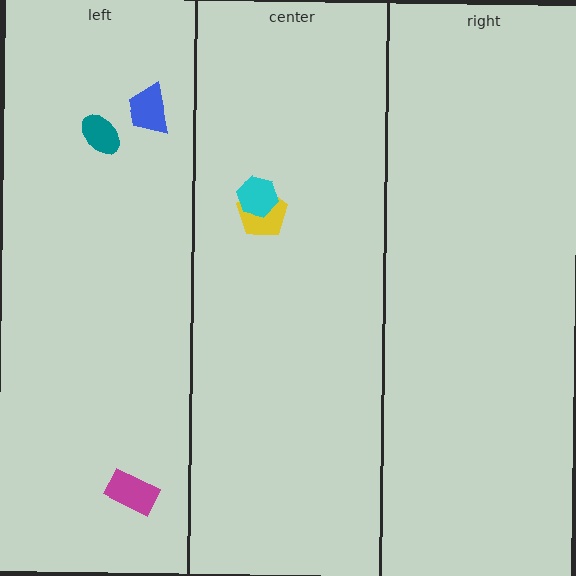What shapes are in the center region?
The yellow pentagon, the cyan hexagon.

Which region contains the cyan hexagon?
The center region.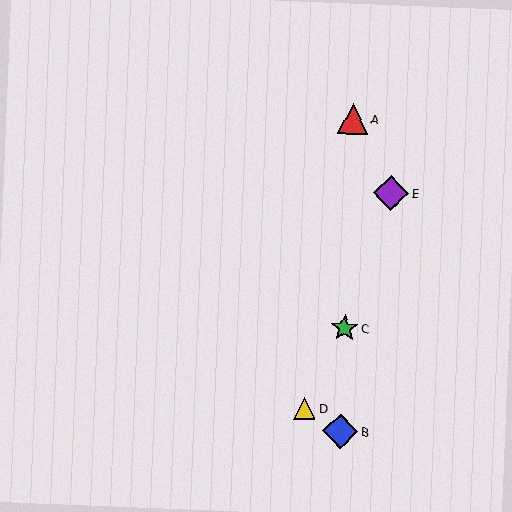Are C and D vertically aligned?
No, C is at x≈345 and D is at x≈305.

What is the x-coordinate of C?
Object C is at x≈345.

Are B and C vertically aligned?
Yes, both are at x≈340.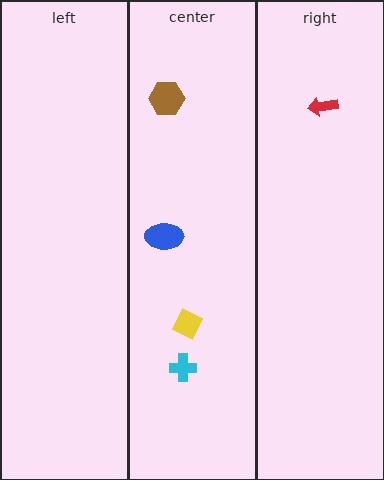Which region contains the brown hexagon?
The center region.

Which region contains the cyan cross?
The center region.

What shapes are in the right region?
The red arrow.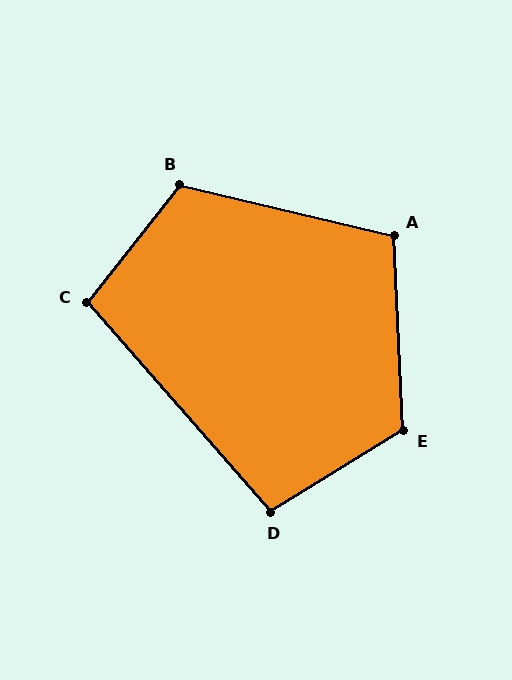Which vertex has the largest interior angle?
E, at approximately 119 degrees.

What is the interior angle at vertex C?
Approximately 101 degrees (obtuse).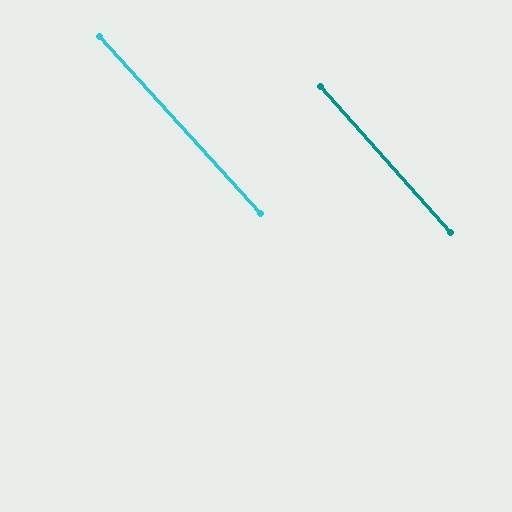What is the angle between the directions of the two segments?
Approximately 0 degrees.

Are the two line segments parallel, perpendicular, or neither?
Parallel — their directions differ by only 0.5°.